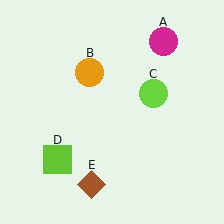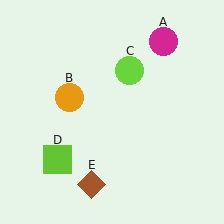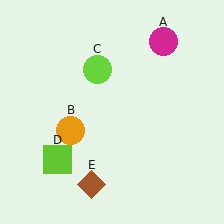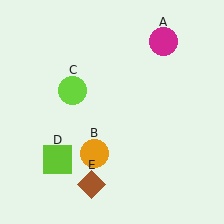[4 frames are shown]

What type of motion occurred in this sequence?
The orange circle (object B), lime circle (object C) rotated counterclockwise around the center of the scene.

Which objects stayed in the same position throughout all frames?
Magenta circle (object A) and lime square (object D) and brown diamond (object E) remained stationary.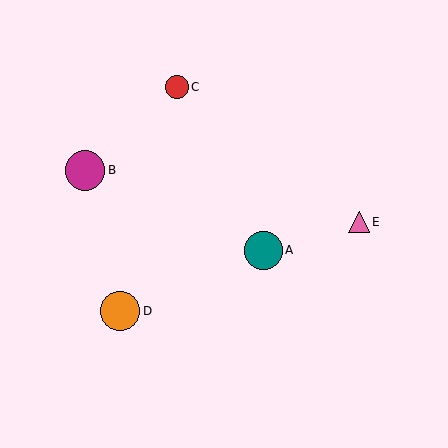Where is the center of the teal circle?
The center of the teal circle is at (263, 251).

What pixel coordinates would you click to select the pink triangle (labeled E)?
Click at (359, 222) to select the pink triangle E.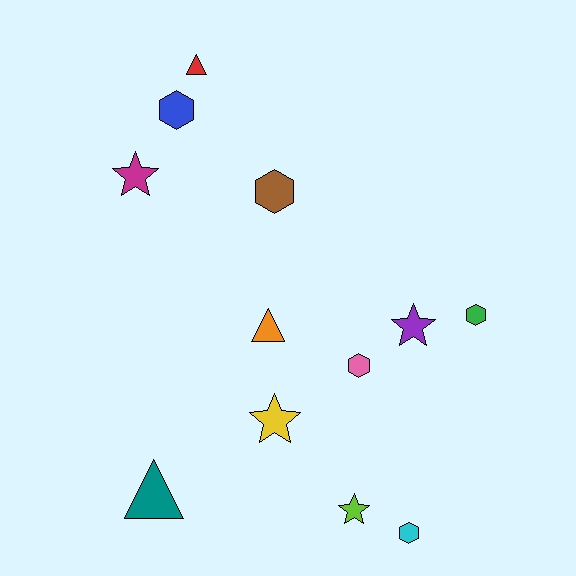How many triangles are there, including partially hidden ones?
There are 3 triangles.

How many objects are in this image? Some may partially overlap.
There are 12 objects.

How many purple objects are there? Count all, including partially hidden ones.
There is 1 purple object.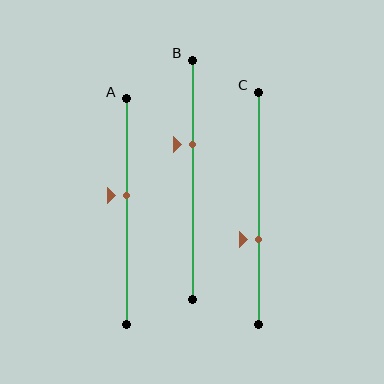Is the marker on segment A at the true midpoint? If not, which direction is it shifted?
No, the marker on segment A is shifted upward by about 7% of the segment length.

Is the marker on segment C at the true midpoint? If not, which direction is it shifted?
No, the marker on segment C is shifted downward by about 14% of the segment length.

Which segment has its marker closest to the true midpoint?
Segment A has its marker closest to the true midpoint.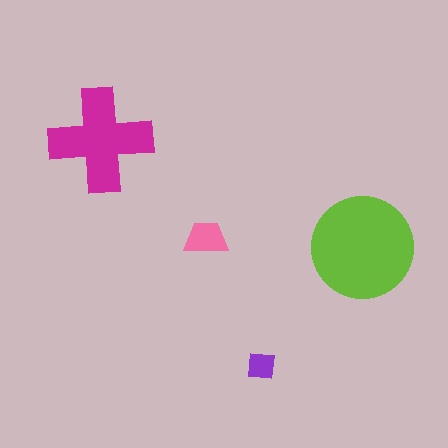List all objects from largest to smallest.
The lime circle, the magenta cross, the pink trapezoid, the purple square.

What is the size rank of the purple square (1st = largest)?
4th.